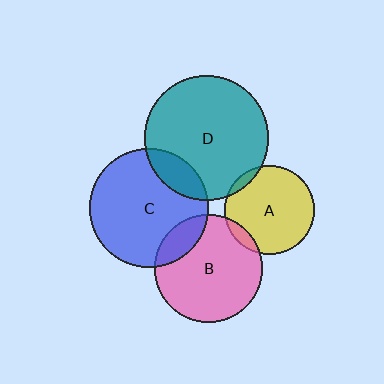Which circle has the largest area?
Circle D (teal).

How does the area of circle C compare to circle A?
Approximately 1.8 times.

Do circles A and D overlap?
Yes.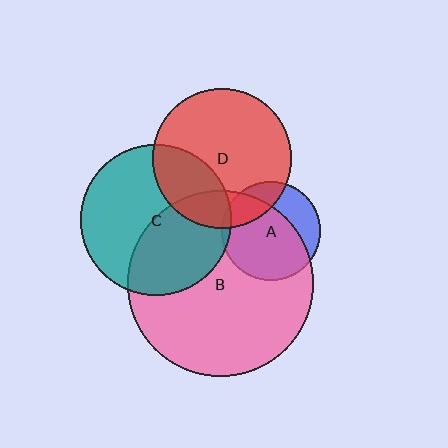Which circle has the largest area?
Circle B (pink).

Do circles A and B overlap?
Yes.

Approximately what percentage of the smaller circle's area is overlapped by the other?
Approximately 70%.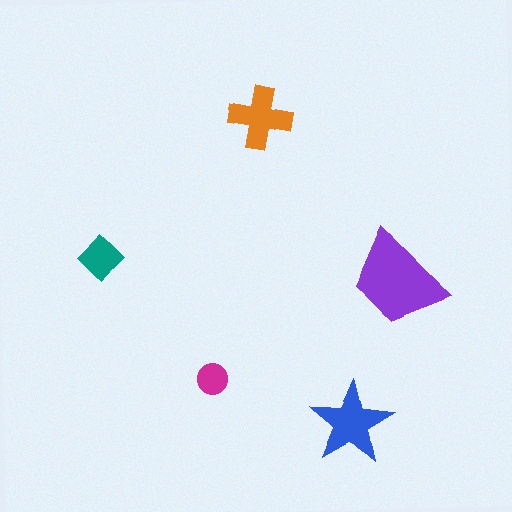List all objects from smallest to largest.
The magenta circle, the teal diamond, the orange cross, the blue star, the purple trapezoid.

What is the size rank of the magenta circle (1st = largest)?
5th.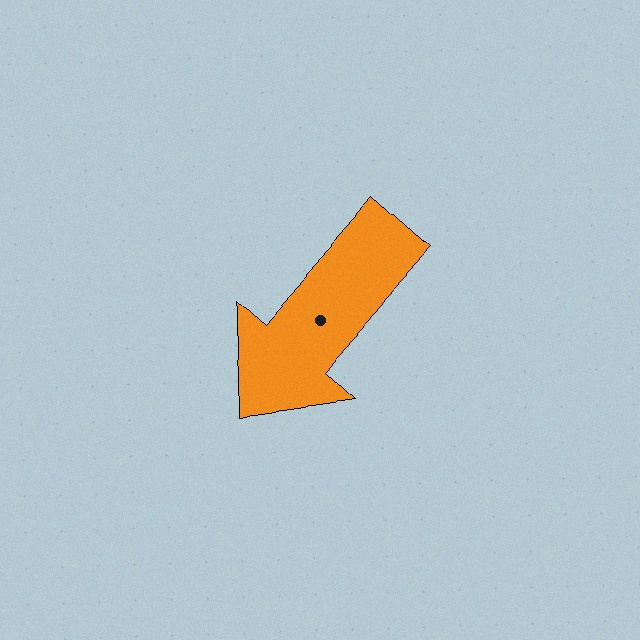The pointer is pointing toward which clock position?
Roughly 7 o'clock.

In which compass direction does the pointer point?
Southwest.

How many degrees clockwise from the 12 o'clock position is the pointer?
Approximately 221 degrees.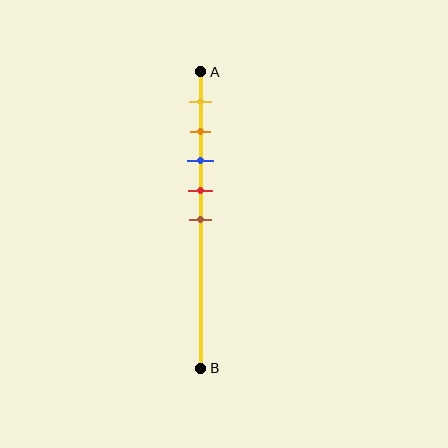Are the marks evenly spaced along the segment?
Yes, the marks are approximately evenly spaced.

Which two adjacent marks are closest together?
The orange and blue marks are the closest adjacent pair.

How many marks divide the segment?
There are 5 marks dividing the segment.